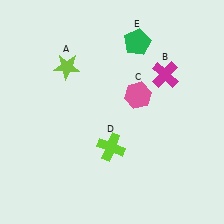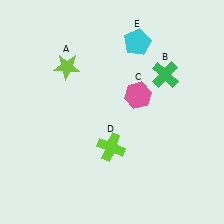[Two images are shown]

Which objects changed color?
B changed from magenta to green. E changed from green to cyan.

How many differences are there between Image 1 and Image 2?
There are 2 differences between the two images.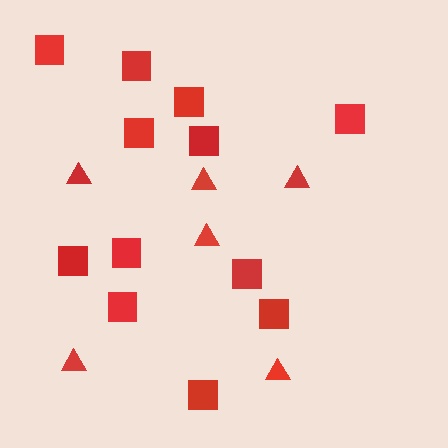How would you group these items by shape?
There are 2 groups: one group of triangles (6) and one group of squares (12).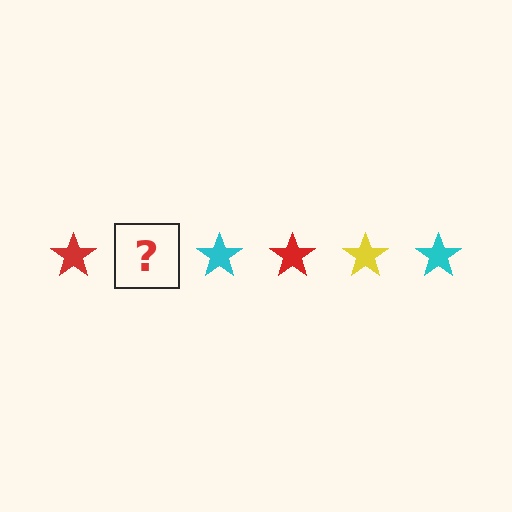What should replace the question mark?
The question mark should be replaced with a yellow star.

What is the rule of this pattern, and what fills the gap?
The rule is that the pattern cycles through red, yellow, cyan stars. The gap should be filled with a yellow star.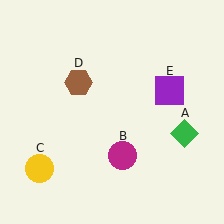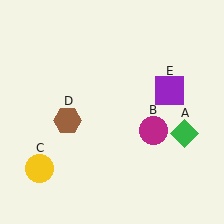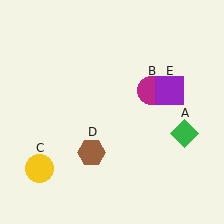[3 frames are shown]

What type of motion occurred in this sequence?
The magenta circle (object B), brown hexagon (object D) rotated counterclockwise around the center of the scene.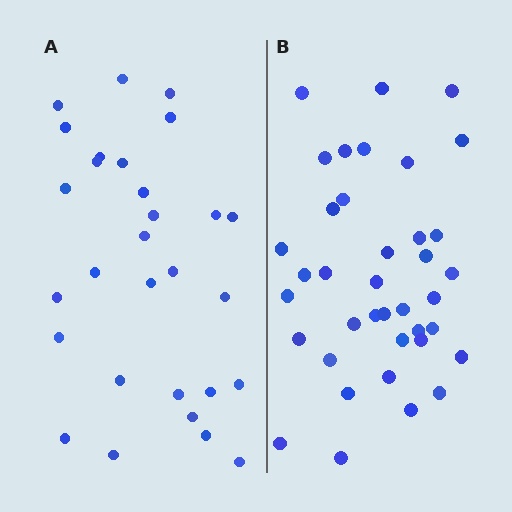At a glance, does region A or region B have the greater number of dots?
Region B (the right region) has more dots.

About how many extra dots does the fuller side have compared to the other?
Region B has roughly 8 or so more dots than region A.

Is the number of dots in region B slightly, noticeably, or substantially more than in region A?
Region B has noticeably more, but not dramatically so. The ratio is roughly 1.3 to 1.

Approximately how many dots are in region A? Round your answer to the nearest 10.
About 30 dots. (The exact count is 29, which rounds to 30.)